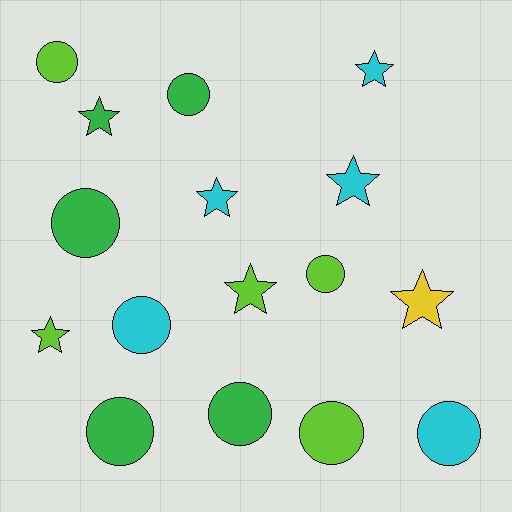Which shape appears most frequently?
Circle, with 9 objects.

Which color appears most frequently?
Green, with 5 objects.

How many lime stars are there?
There are 2 lime stars.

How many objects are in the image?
There are 16 objects.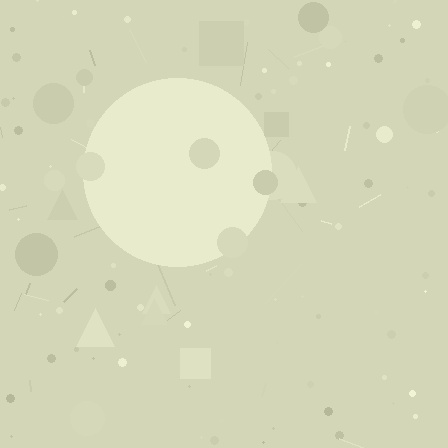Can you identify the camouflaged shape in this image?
The camouflaged shape is a circle.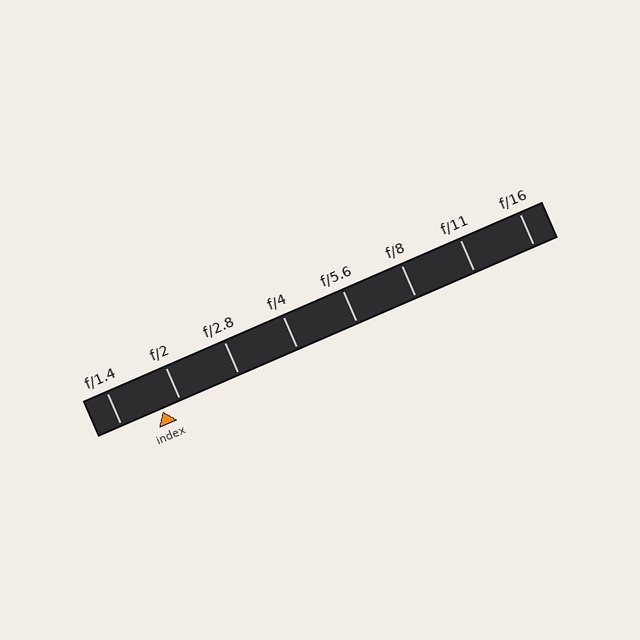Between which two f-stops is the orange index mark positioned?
The index mark is between f/1.4 and f/2.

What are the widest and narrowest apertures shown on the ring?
The widest aperture shown is f/1.4 and the narrowest is f/16.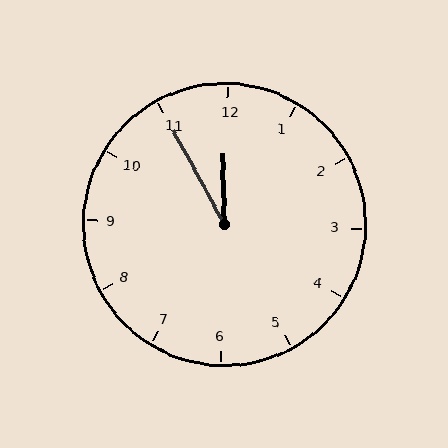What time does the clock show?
11:55.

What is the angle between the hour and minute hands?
Approximately 28 degrees.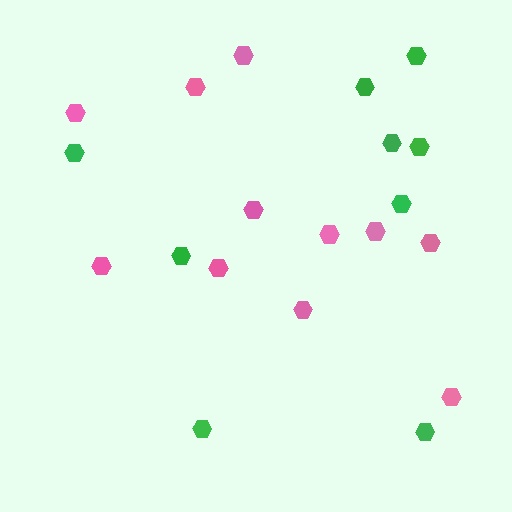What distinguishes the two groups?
There are 2 groups: one group of pink hexagons (11) and one group of green hexagons (9).